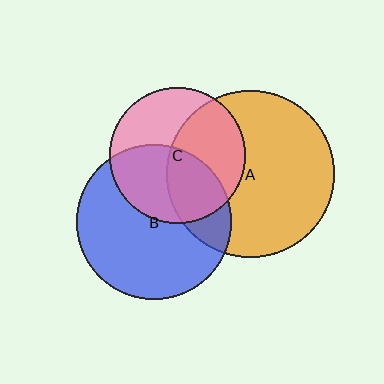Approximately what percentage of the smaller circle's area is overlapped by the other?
Approximately 45%.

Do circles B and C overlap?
Yes.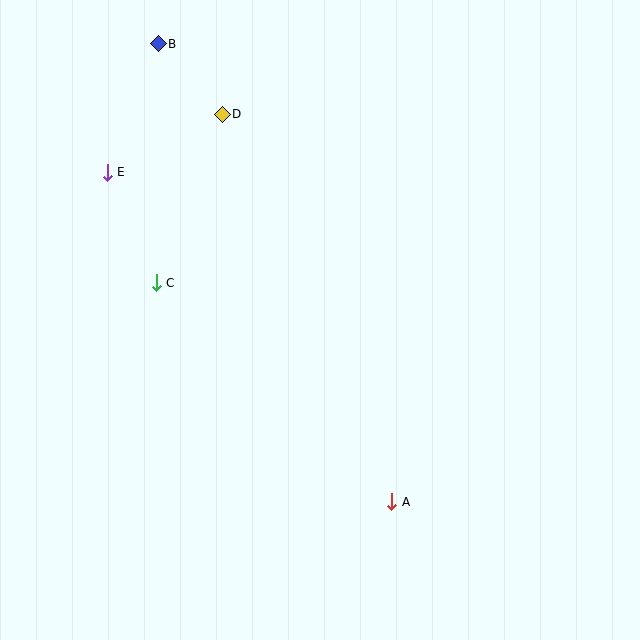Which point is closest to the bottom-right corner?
Point A is closest to the bottom-right corner.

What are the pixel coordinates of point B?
Point B is at (158, 44).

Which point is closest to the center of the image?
Point C at (156, 283) is closest to the center.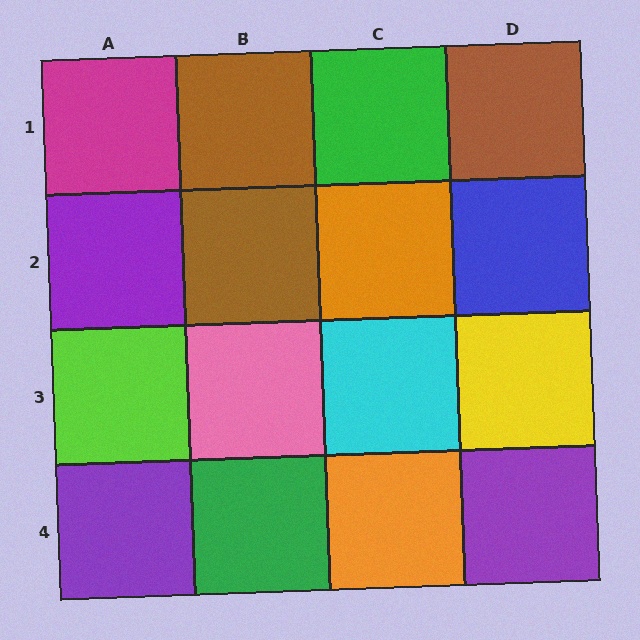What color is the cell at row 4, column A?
Purple.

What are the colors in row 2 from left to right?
Purple, brown, orange, blue.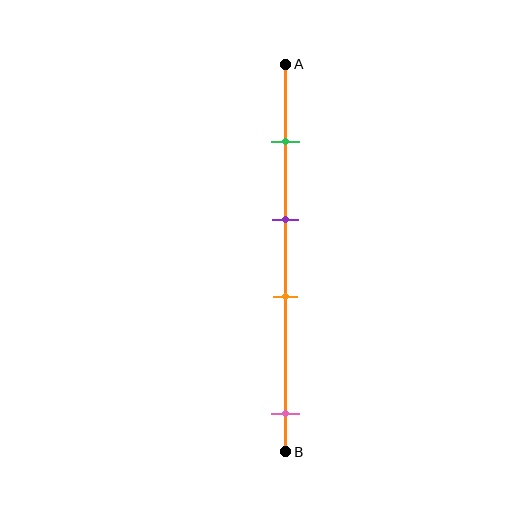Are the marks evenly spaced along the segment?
No, the marks are not evenly spaced.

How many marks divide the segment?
There are 4 marks dividing the segment.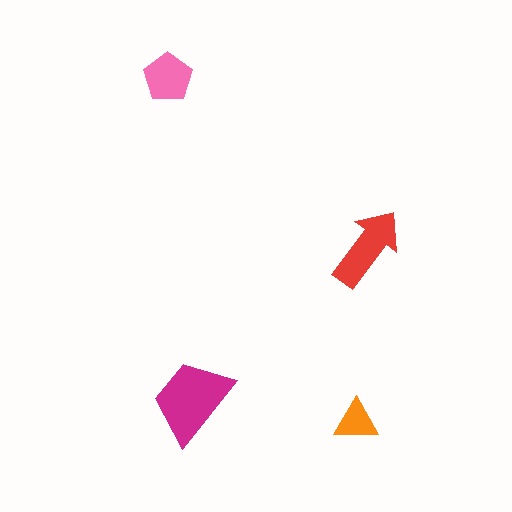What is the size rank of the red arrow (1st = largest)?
2nd.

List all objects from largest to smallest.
The magenta trapezoid, the red arrow, the pink pentagon, the orange triangle.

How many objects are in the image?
There are 4 objects in the image.